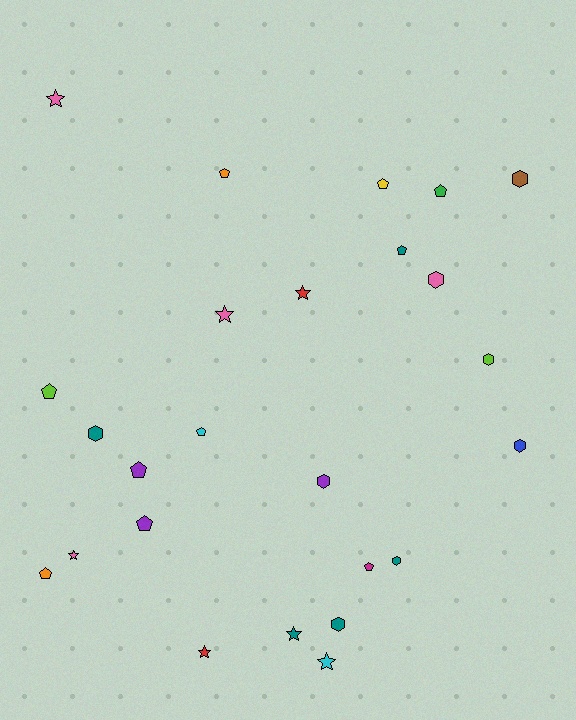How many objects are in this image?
There are 25 objects.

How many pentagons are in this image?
There are 10 pentagons.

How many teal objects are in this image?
There are 5 teal objects.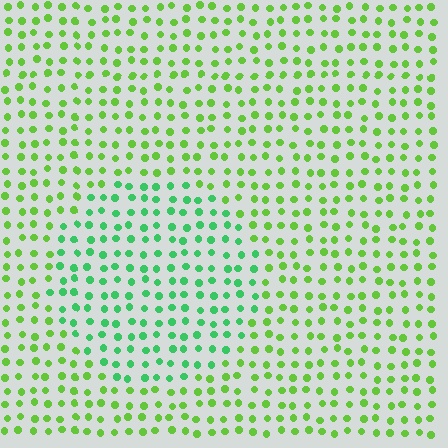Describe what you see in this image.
The image is filled with small lime elements in a uniform arrangement. A circle-shaped region is visible where the elements are tinted to a slightly different hue, forming a subtle color boundary.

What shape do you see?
I see a circle.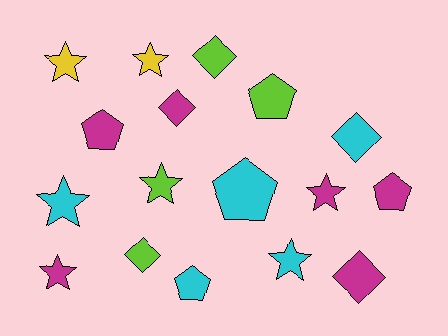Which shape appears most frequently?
Star, with 7 objects.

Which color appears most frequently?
Magenta, with 6 objects.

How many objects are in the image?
There are 17 objects.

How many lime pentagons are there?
There is 1 lime pentagon.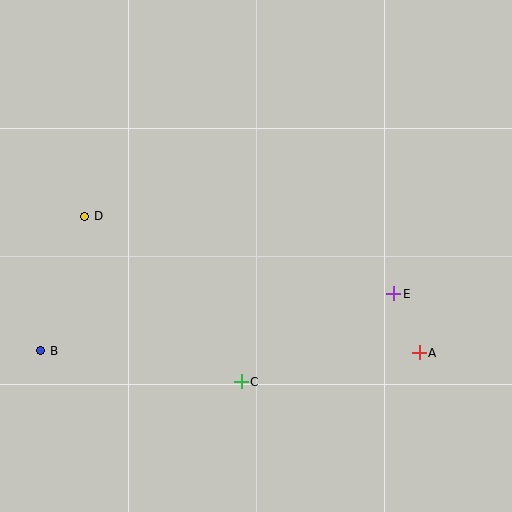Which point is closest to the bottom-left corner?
Point B is closest to the bottom-left corner.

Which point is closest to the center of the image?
Point C at (241, 382) is closest to the center.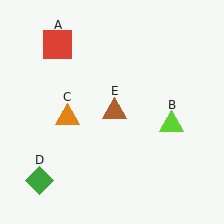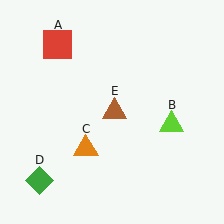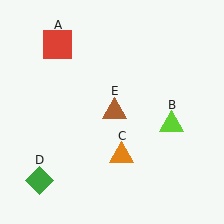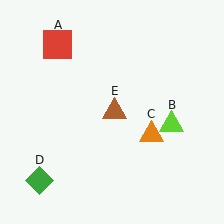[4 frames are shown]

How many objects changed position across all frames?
1 object changed position: orange triangle (object C).